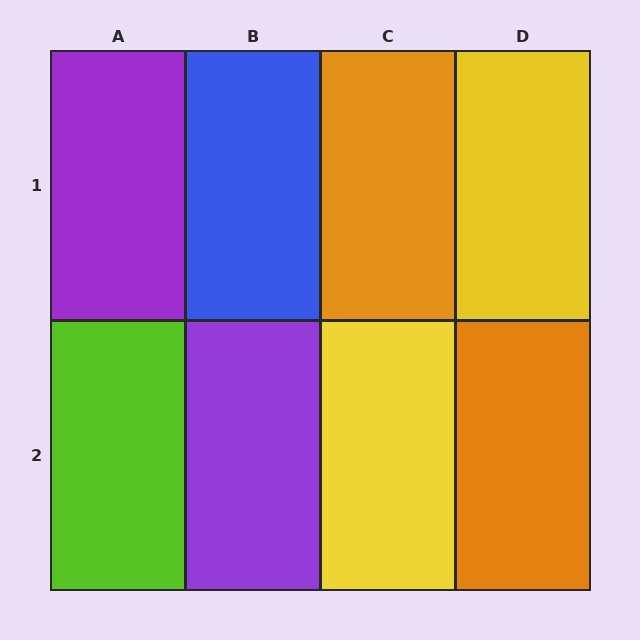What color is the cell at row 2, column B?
Purple.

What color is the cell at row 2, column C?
Yellow.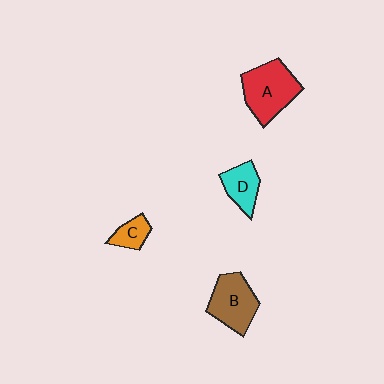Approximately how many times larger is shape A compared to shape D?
Approximately 1.8 times.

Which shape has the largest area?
Shape A (red).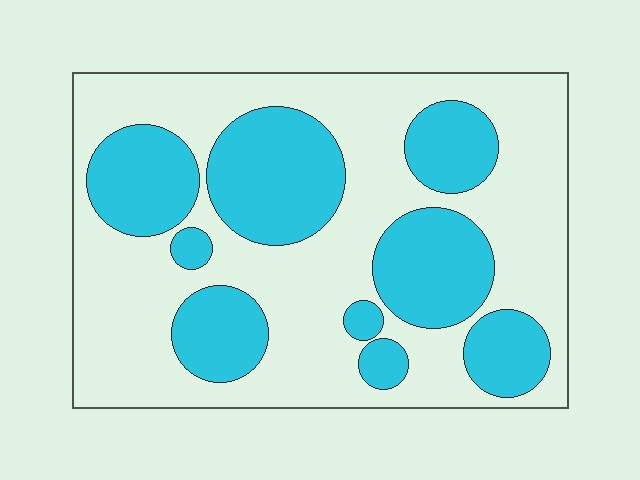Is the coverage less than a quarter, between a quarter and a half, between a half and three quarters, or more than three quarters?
Between a quarter and a half.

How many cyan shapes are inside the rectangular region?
9.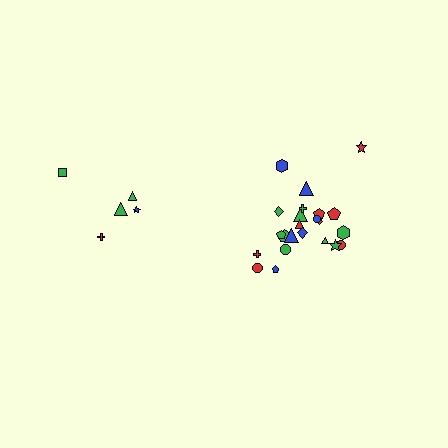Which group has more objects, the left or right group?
The right group.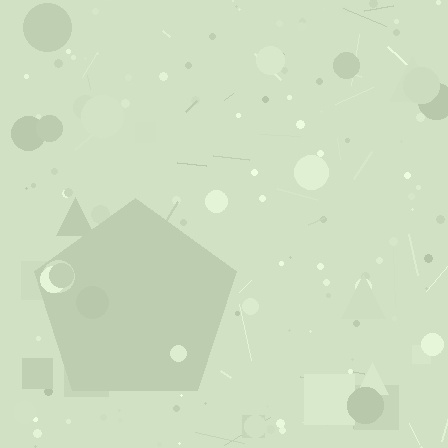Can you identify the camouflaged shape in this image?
The camouflaged shape is a pentagon.